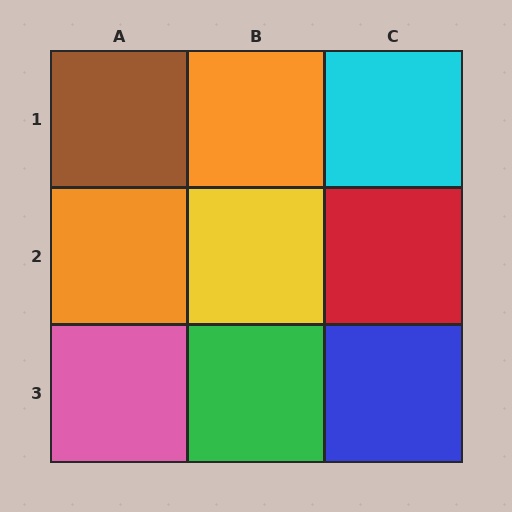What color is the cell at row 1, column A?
Brown.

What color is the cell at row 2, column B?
Yellow.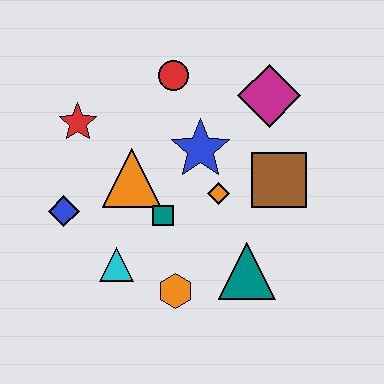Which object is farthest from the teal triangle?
The red star is farthest from the teal triangle.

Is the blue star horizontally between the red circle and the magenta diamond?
Yes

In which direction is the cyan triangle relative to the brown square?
The cyan triangle is to the left of the brown square.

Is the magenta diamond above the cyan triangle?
Yes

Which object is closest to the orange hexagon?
The cyan triangle is closest to the orange hexagon.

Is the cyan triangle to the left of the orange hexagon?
Yes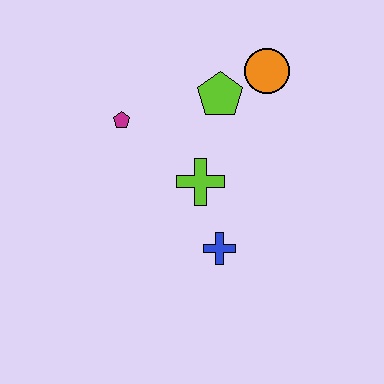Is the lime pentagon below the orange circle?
Yes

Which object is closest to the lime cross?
The blue cross is closest to the lime cross.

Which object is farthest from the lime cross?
The orange circle is farthest from the lime cross.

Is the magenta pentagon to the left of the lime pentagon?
Yes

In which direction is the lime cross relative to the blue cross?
The lime cross is above the blue cross.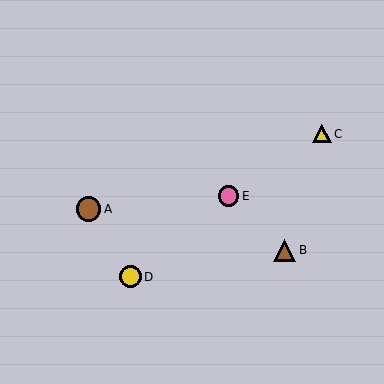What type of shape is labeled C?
Shape C is a yellow triangle.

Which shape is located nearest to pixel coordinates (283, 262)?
The brown triangle (labeled B) at (285, 250) is nearest to that location.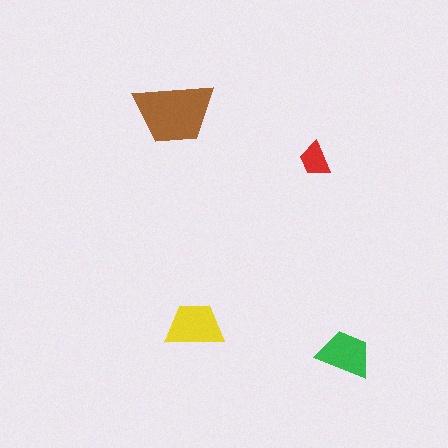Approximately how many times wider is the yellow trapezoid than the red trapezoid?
About 1.5 times wider.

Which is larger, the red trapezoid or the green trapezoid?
The green one.